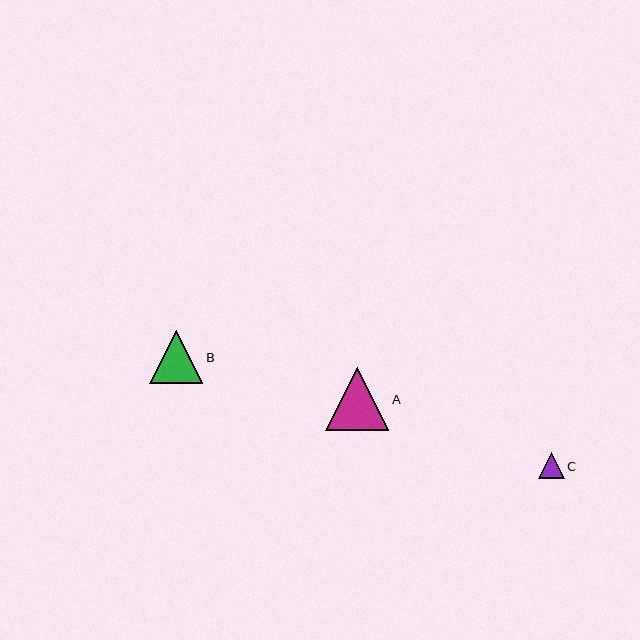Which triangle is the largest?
Triangle A is the largest with a size of approximately 63 pixels.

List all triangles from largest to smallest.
From largest to smallest: A, B, C.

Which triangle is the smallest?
Triangle C is the smallest with a size of approximately 25 pixels.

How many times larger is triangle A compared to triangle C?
Triangle A is approximately 2.5 times the size of triangle C.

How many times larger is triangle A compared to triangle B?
Triangle A is approximately 1.2 times the size of triangle B.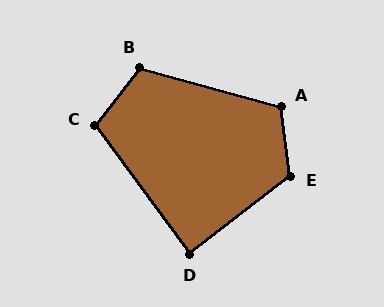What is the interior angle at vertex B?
Approximately 112 degrees (obtuse).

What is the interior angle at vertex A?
Approximately 113 degrees (obtuse).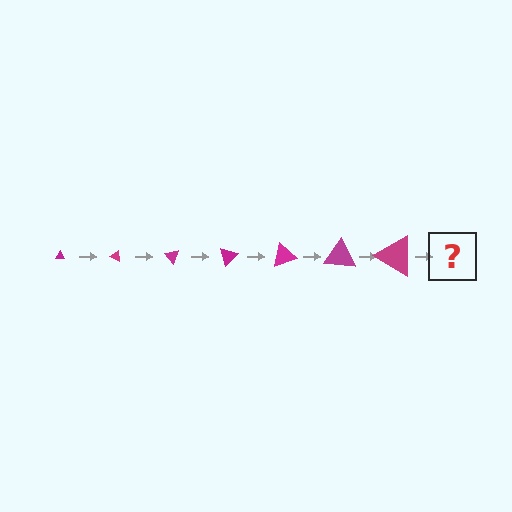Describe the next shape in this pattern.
It should be a triangle, larger than the previous one and rotated 175 degrees from the start.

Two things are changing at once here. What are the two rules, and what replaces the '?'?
The two rules are that the triangle grows larger each step and it rotates 25 degrees each step. The '?' should be a triangle, larger than the previous one and rotated 175 degrees from the start.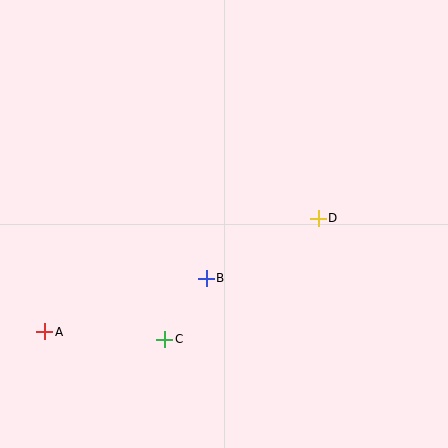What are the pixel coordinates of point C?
Point C is at (165, 339).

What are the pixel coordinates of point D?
Point D is at (318, 218).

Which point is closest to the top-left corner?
Point A is closest to the top-left corner.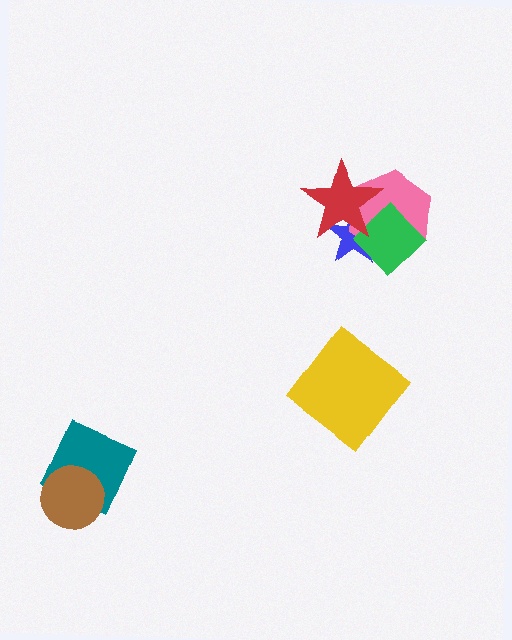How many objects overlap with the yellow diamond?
0 objects overlap with the yellow diamond.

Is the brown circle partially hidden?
No, no other shape covers it.